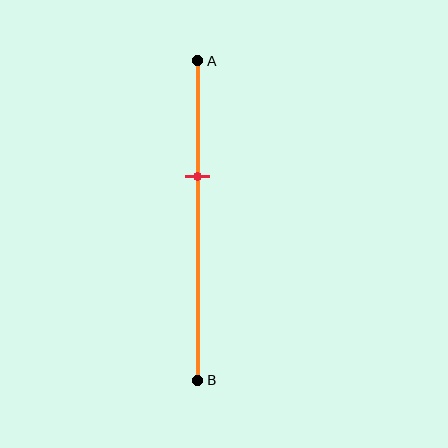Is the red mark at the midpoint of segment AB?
No, the mark is at about 35% from A, not at the 50% midpoint.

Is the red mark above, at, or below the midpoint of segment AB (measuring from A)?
The red mark is above the midpoint of segment AB.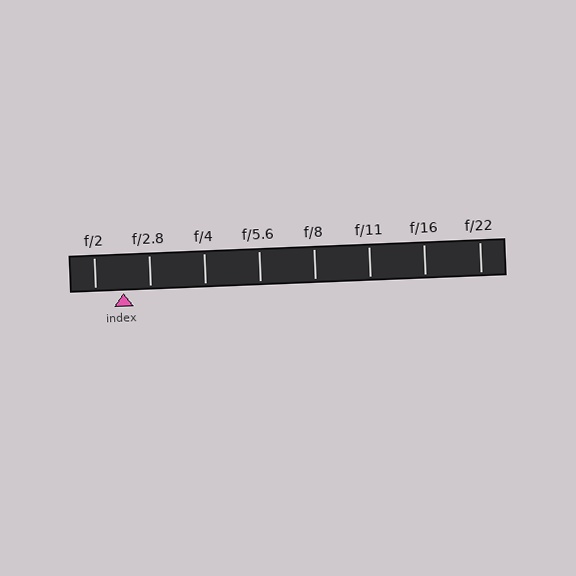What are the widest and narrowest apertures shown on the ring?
The widest aperture shown is f/2 and the narrowest is f/22.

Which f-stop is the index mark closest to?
The index mark is closest to f/2.8.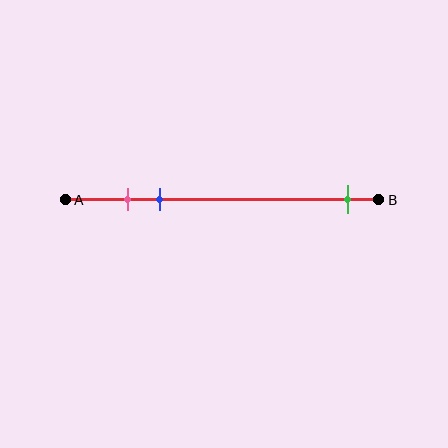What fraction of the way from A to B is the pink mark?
The pink mark is approximately 20% (0.2) of the way from A to B.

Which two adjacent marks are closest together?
The pink and blue marks are the closest adjacent pair.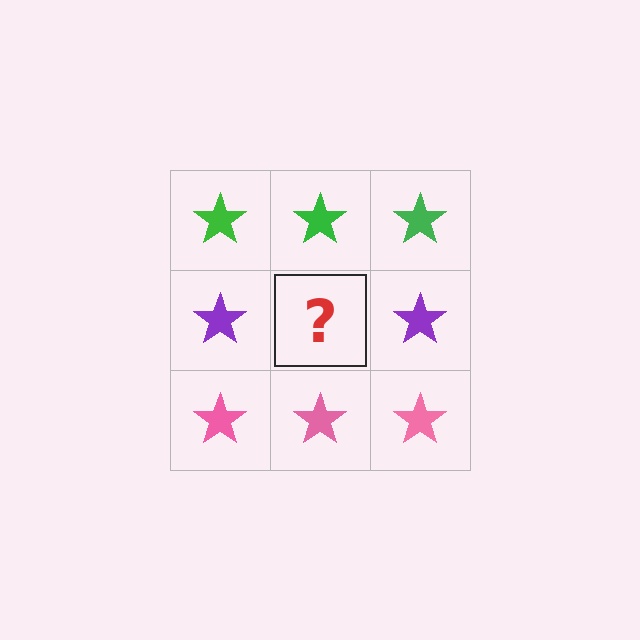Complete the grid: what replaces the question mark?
The question mark should be replaced with a purple star.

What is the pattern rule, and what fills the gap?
The rule is that each row has a consistent color. The gap should be filled with a purple star.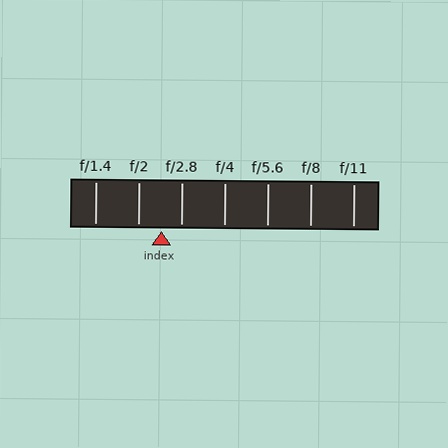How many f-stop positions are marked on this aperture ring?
There are 7 f-stop positions marked.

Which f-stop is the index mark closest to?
The index mark is closest to f/2.8.